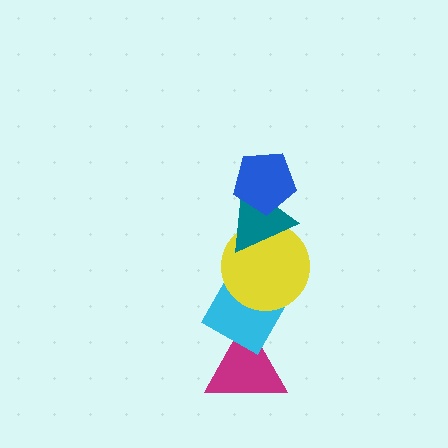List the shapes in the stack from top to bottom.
From top to bottom: the blue pentagon, the teal triangle, the yellow circle, the cyan diamond, the magenta triangle.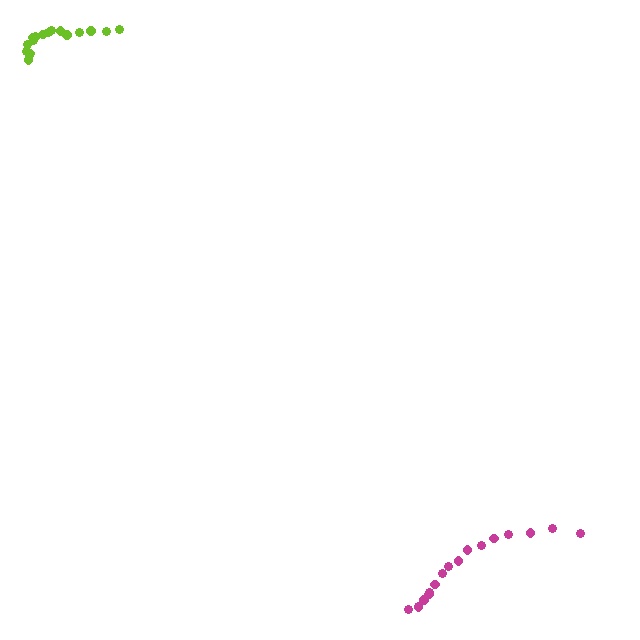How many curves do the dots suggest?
There are 2 distinct paths.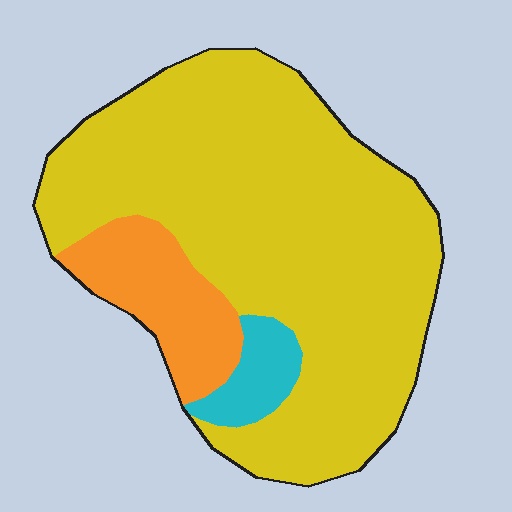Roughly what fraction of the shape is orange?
Orange takes up about one eighth (1/8) of the shape.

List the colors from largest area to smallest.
From largest to smallest: yellow, orange, cyan.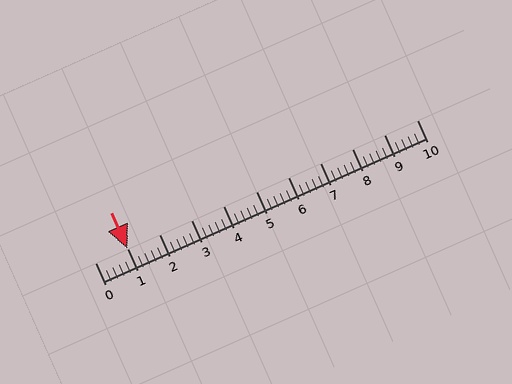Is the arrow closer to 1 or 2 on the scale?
The arrow is closer to 1.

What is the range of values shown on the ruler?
The ruler shows values from 0 to 10.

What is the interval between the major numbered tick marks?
The major tick marks are spaced 1 units apart.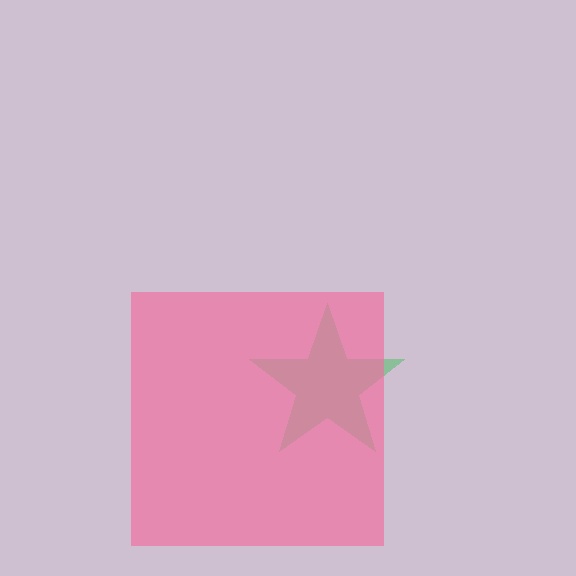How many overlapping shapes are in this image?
There are 2 overlapping shapes in the image.